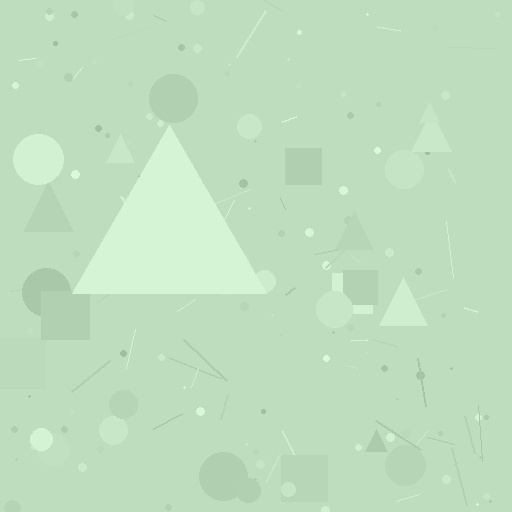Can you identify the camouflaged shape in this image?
The camouflaged shape is a triangle.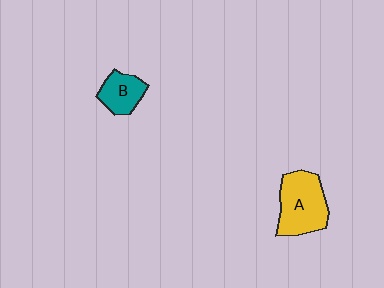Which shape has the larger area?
Shape A (yellow).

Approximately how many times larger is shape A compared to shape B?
Approximately 1.8 times.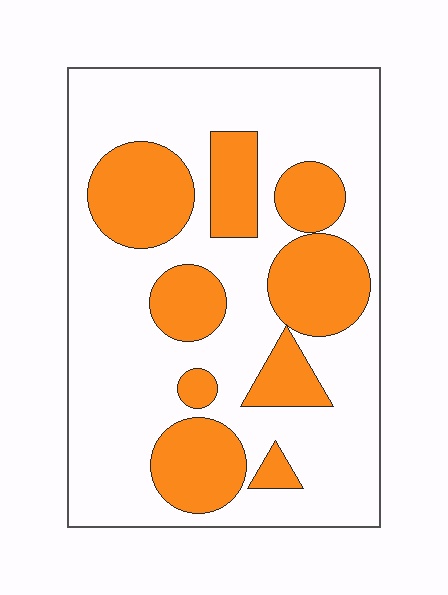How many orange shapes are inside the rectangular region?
9.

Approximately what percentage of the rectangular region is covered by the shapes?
Approximately 30%.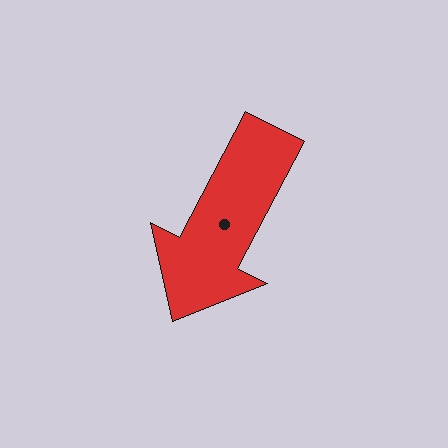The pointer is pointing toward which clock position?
Roughly 7 o'clock.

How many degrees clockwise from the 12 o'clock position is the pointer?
Approximately 208 degrees.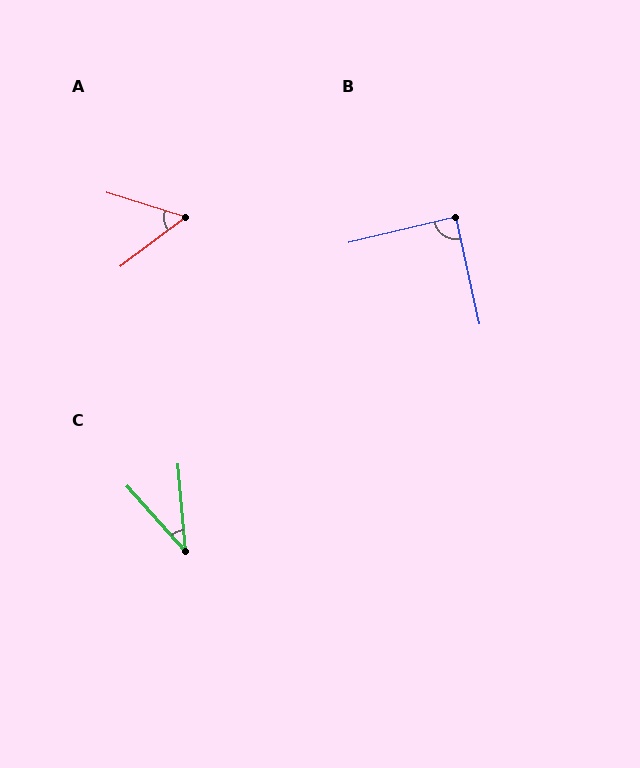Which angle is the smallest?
C, at approximately 37 degrees.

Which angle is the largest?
B, at approximately 89 degrees.